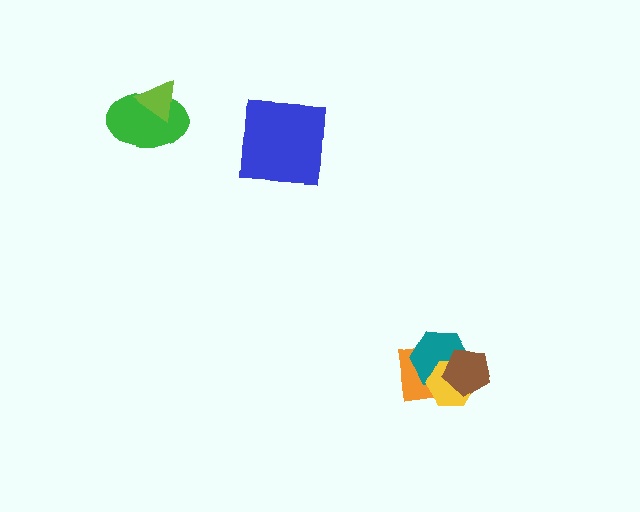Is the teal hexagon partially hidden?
Yes, it is partially covered by another shape.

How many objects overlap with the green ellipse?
1 object overlaps with the green ellipse.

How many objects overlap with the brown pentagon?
3 objects overlap with the brown pentagon.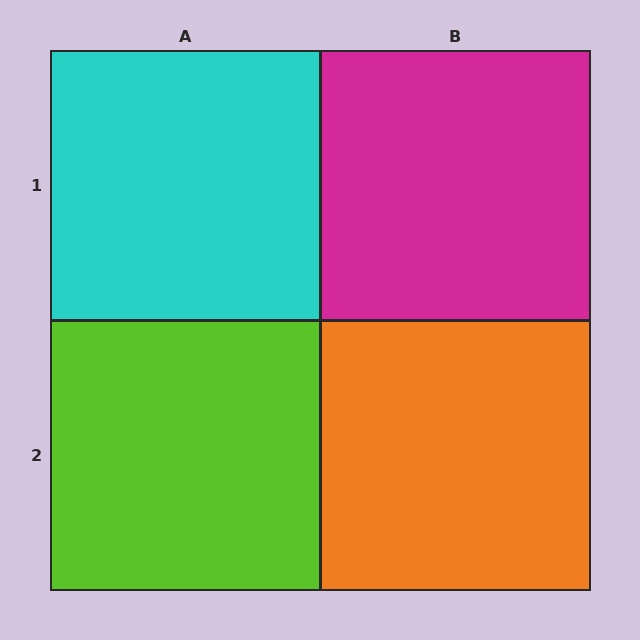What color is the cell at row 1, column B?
Magenta.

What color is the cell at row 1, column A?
Cyan.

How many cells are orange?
1 cell is orange.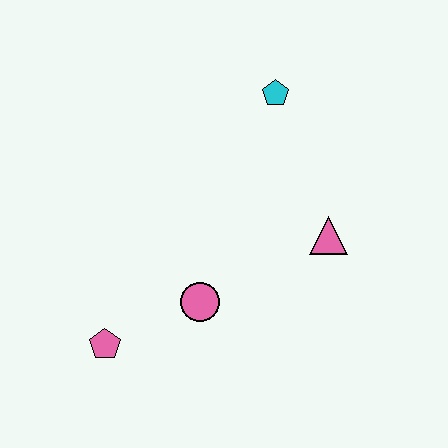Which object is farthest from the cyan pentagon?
The pink pentagon is farthest from the cyan pentagon.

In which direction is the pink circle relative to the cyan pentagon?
The pink circle is below the cyan pentagon.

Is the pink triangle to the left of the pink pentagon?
No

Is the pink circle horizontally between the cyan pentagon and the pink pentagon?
Yes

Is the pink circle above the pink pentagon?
Yes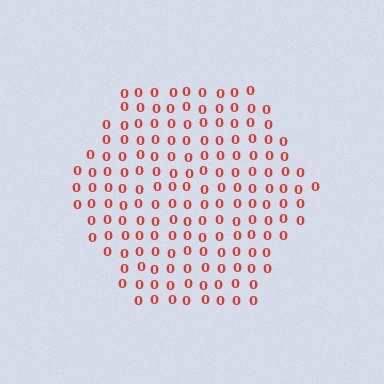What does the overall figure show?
The overall figure shows a hexagon.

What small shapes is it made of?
It is made of small digit 0's.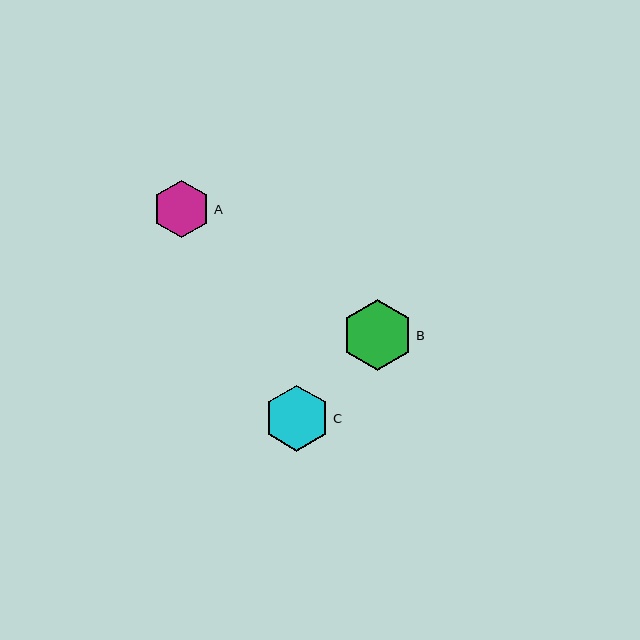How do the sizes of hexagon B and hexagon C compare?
Hexagon B and hexagon C are approximately the same size.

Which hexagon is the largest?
Hexagon B is the largest with a size of approximately 71 pixels.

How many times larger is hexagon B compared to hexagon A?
Hexagon B is approximately 1.2 times the size of hexagon A.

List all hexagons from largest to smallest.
From largest to smallest: B, C, A.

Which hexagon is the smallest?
Hexagon A is the smallest with a size of approximately 58 pixels.